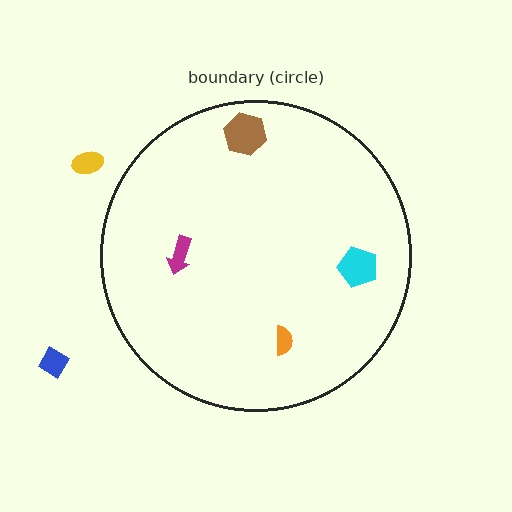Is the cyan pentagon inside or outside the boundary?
Inside.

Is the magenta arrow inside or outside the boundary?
Inside.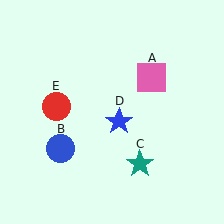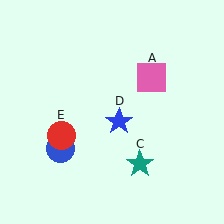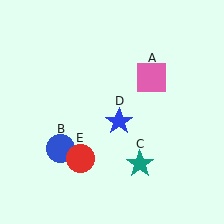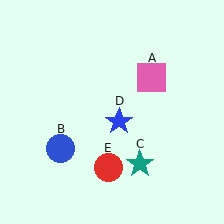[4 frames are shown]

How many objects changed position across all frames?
1 object changed position: red circle (object E).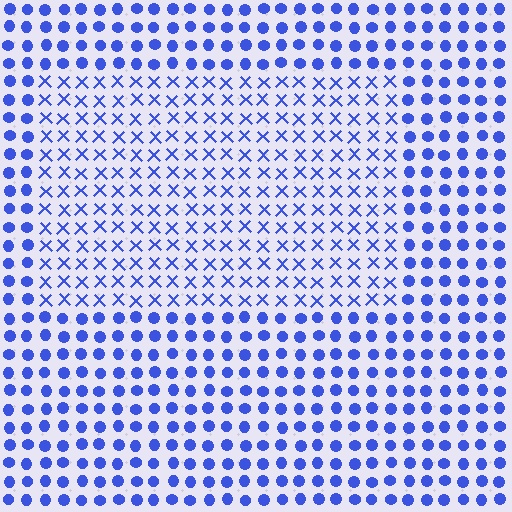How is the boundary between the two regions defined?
The boundary is defined by a change in element shape: X marks inside vs. circles outside. All elements share the same color and spacing.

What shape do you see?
I see a rectangle.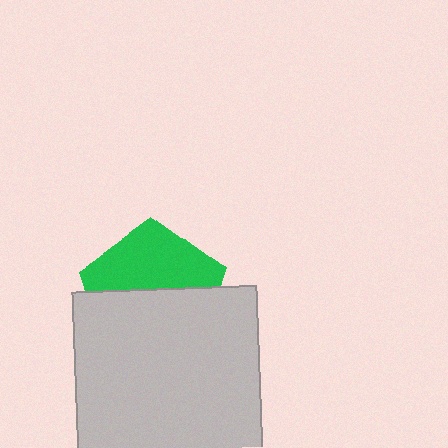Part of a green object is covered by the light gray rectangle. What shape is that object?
It is a pentagon.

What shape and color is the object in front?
The object in front is a light gray rectangle.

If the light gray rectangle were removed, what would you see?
You would see the complete green pentagon.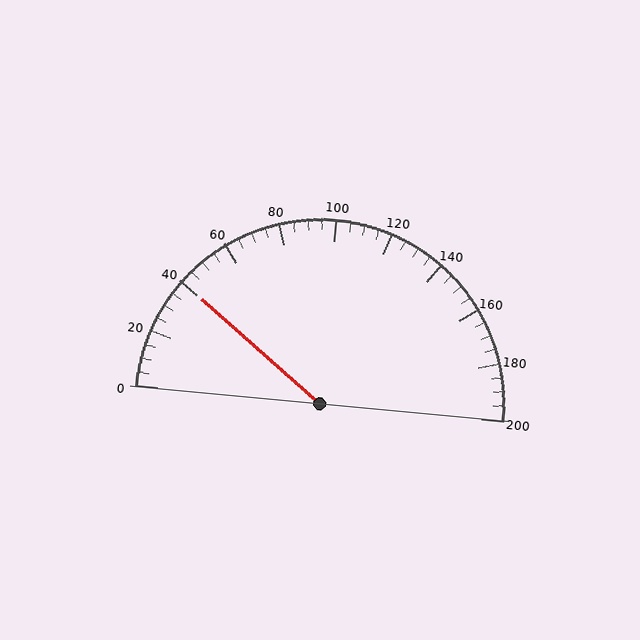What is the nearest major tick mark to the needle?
The nearest major tick mark is 40.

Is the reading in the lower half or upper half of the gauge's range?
The reading is in the lower half of the range (0 to 200).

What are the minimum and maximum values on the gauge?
The gauge ranges from 0 to 200.